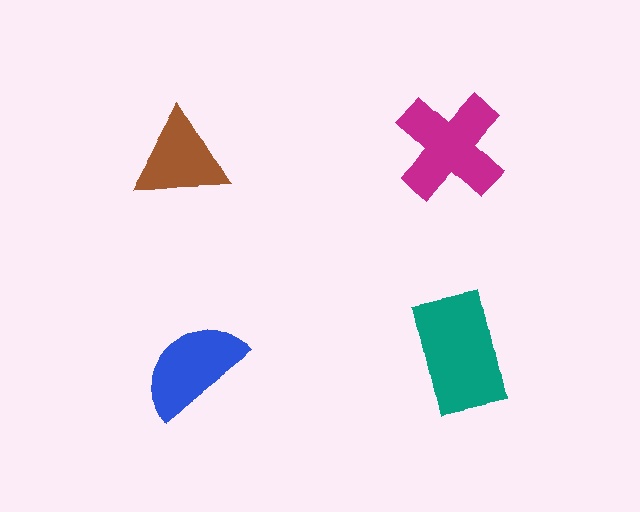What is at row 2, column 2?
A teal rectangle.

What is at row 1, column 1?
A brown triangle.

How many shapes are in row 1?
2 shapes.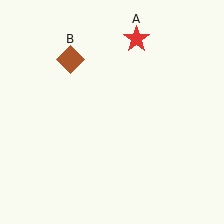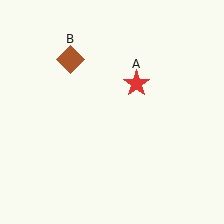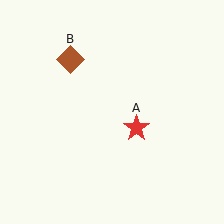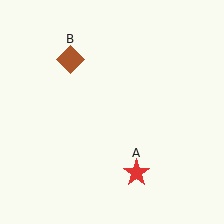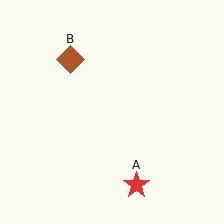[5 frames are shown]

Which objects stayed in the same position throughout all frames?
Brown diamond (object B) remained stationary.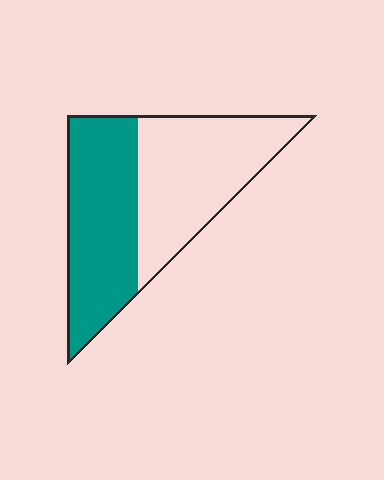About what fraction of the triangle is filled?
About one half (1/2).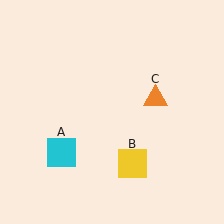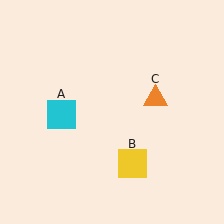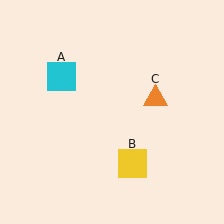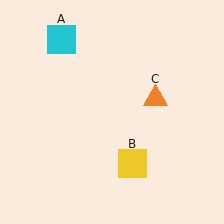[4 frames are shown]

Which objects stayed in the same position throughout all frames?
Yellow square (object B) and orange triangle (object C) remained stationary.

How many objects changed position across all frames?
1 object changed position: cyan square (object A).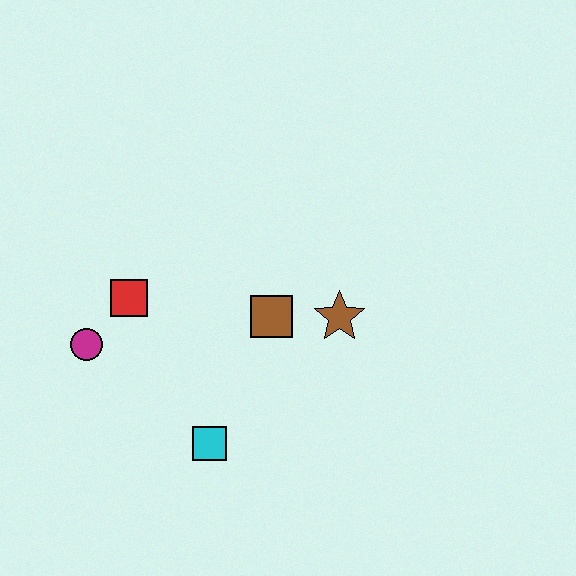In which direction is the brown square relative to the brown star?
The brown square is to the left of the brown star.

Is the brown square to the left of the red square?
No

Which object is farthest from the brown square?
The magenta circle is farthest from the brown square.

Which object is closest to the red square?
The magenta circle is closest to the red square.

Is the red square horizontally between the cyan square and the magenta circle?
Yes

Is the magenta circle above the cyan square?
Yes